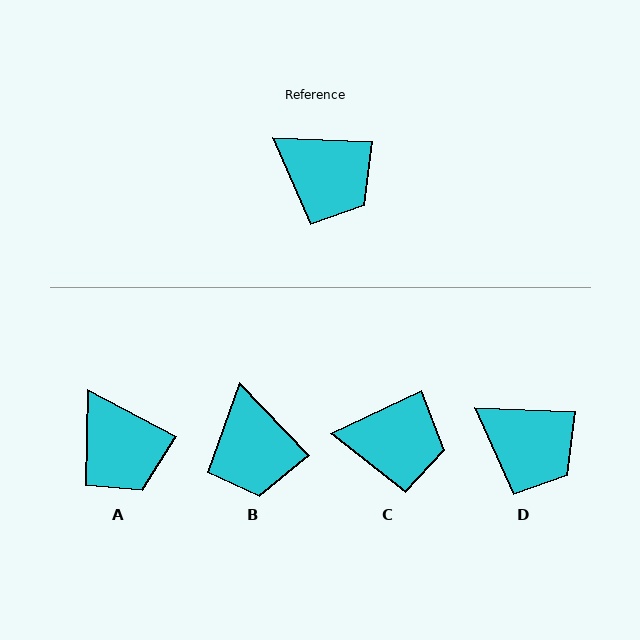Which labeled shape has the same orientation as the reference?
D.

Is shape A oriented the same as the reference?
No, it is off by about 25 degrees.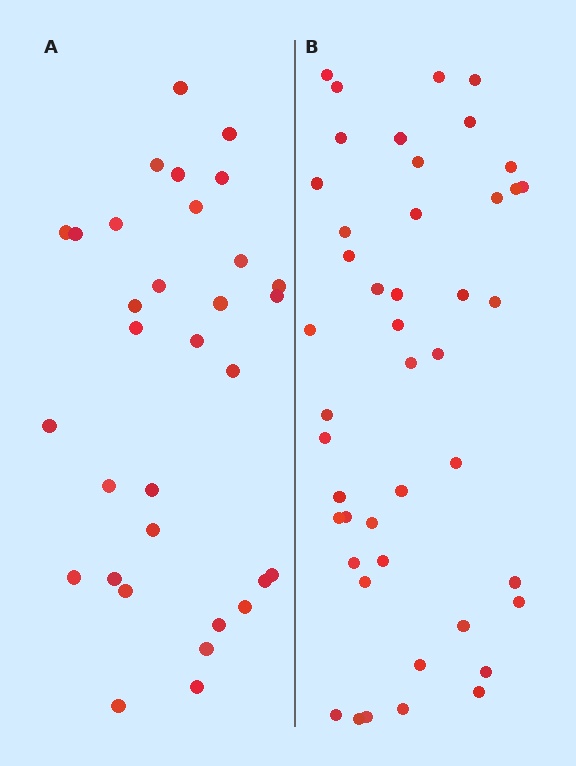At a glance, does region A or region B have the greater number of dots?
Region B (the right region) has more dots.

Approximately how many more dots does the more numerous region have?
Region B has approximately 15 more dots than region A.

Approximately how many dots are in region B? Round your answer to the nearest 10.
About 40 dots. (The exact count is 45, which rounds to 40.)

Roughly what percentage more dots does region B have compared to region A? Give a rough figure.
About 40% more.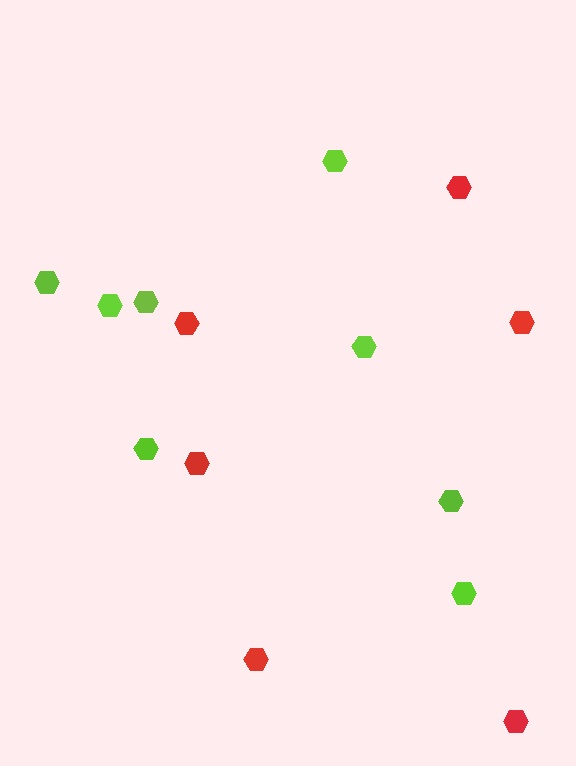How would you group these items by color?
There are 2 groups: one group of red hexagons (6) and one group of lime hexagons (8).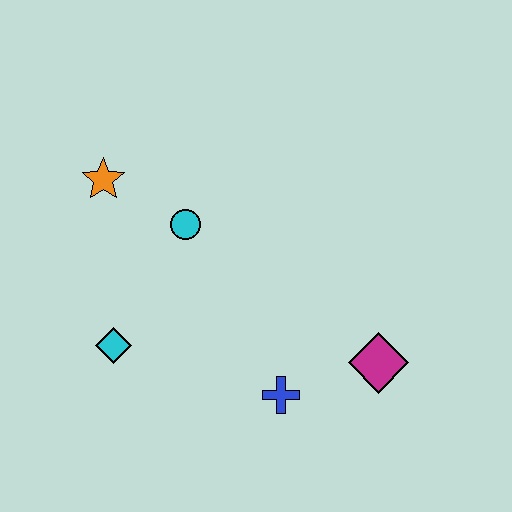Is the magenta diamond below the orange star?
Yes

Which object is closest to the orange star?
The cyan circle is closest to the orange star.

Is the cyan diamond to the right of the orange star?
Yes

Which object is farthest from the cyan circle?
The magenta diamond is farthest from the cyan circle.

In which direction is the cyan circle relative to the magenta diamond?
The cyan circle is to the left of the magenta diamond.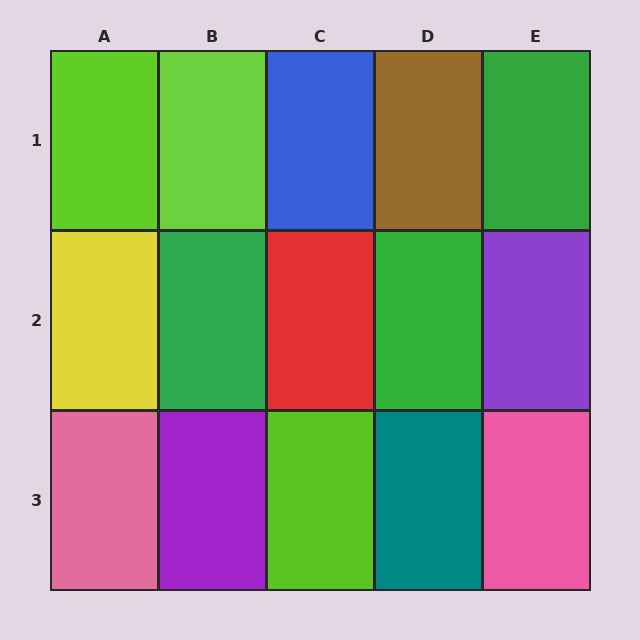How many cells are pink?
2 cells are pink.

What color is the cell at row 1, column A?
Lime.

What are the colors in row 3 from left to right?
Pink, purple, lime, teal, pink.